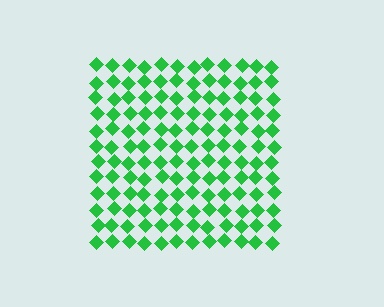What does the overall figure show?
The overall figure shows a square.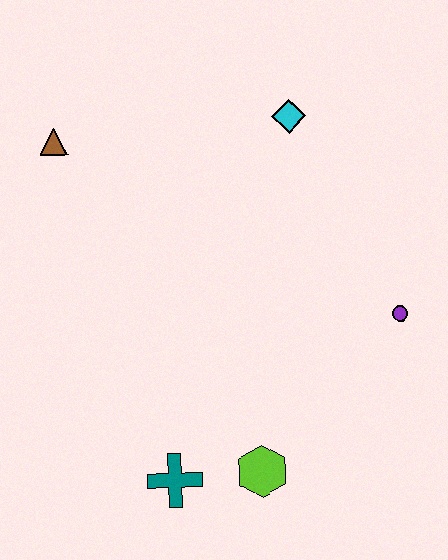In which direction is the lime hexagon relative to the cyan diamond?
The lime hexagon is below the cyan diamond.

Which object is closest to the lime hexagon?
The teal cross is closest to the lime hexagon.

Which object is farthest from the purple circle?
The brown triangle is farthest from the purple circle.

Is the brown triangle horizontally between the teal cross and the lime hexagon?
No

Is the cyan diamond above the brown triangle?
Yes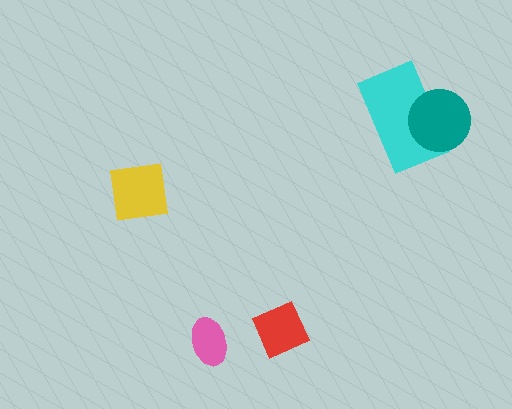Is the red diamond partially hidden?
No, no other shape covers it.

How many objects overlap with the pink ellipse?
0 objects overlap with the pink ellipse.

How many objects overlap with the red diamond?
0 objects overlap with the red diamond.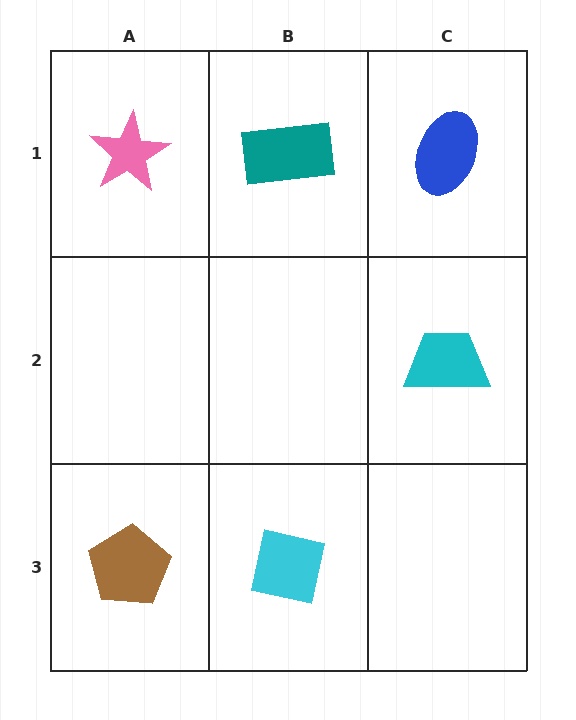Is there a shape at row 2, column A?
No, that cell is empty.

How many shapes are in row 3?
2 shapes.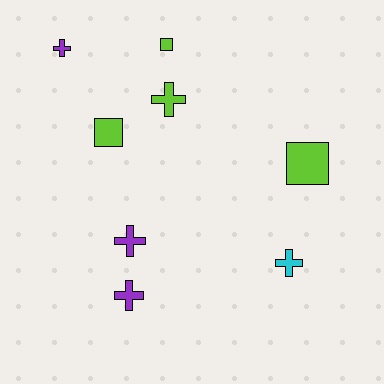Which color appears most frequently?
Lime, with 4 objects.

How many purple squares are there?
There are no purple squares.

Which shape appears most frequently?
Cross, with 5 objects.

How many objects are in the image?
There are 8 objects.